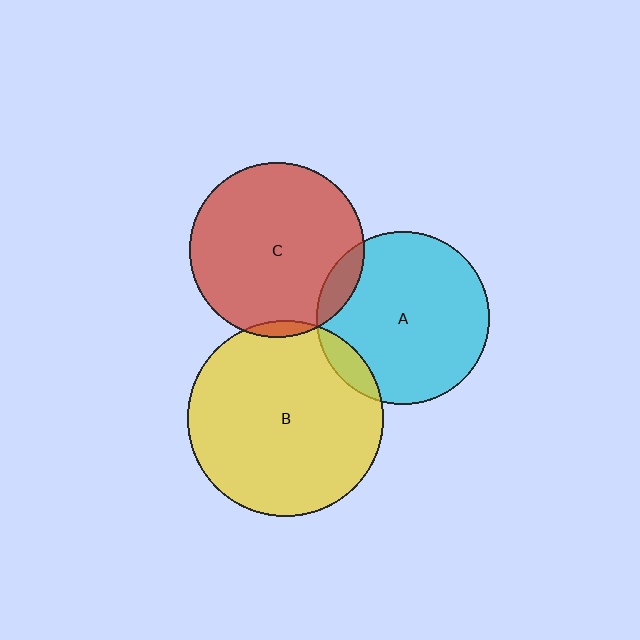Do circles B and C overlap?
Yes.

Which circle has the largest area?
Circle B (yellow).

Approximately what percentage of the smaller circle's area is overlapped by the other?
Approximately 5%.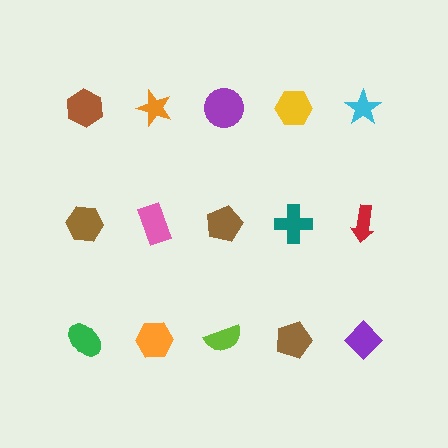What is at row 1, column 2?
An orange star.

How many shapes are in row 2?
5 shapes.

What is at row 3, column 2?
An orange hexagon.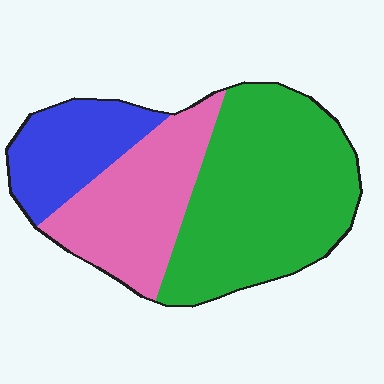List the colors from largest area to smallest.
From largest to smallest: green, pink, blue.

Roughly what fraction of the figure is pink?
Pink covers 29% of the figure.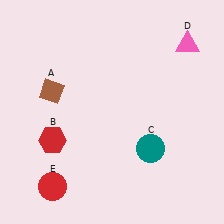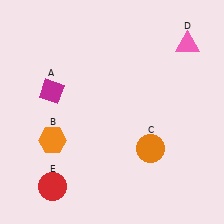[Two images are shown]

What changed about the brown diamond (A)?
In Image 1, A is brown. In Image 2, it changed to magenta.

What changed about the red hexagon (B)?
In Image 1, B is red. In Image 2, it changed to orange.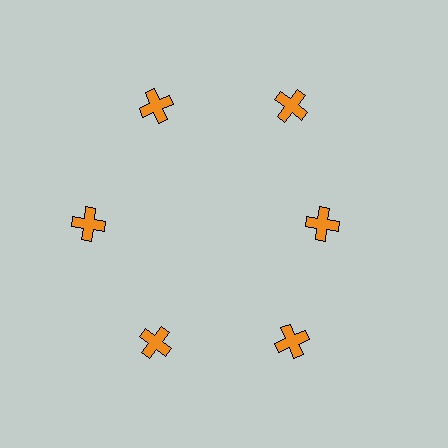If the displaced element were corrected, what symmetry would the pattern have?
It would have 6-fold rotational symmetry — the pattern would map onto itself every 60 degrees.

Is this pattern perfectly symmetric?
No. The 6 orange crosses are arranged in a ring, but one element near the 3 o'clock position is pulled inward toward the center, breaking the 6-fold rotational symmetry.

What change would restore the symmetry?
The symmetry would be restored by moving it outward, back onto the ring so that all 6 crosses sit at equal angles and equal distance from the center.